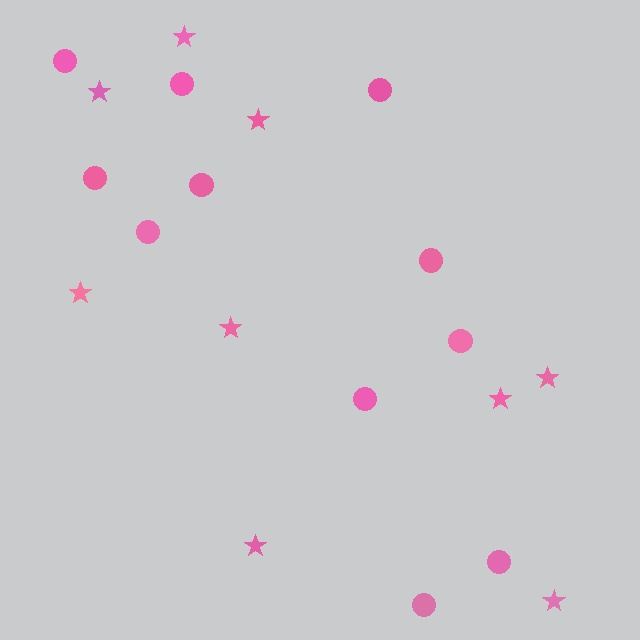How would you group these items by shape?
There are 2 groups: one group of circles (11) and one group of stars (9).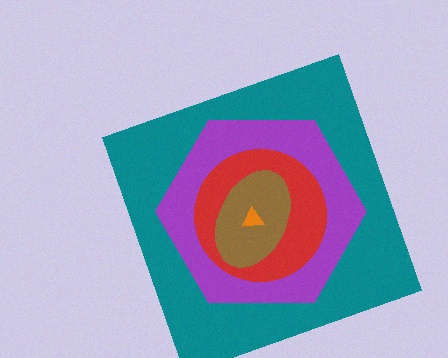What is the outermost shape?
The teal square.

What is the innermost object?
The orange triangle.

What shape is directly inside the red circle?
The brown ellipse.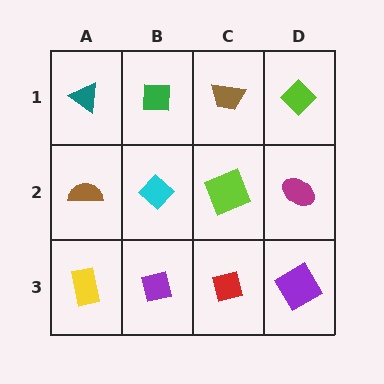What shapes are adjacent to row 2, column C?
A brown trapezoid (row 1, column C), a red square (row 3, column C), a cyan diamond (row 2, column B), a magenta ellipse (row 2, column D).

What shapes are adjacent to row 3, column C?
A lime square (row 2, column C), a purple square (row 3, column B), a purple diamond (row 3, column D).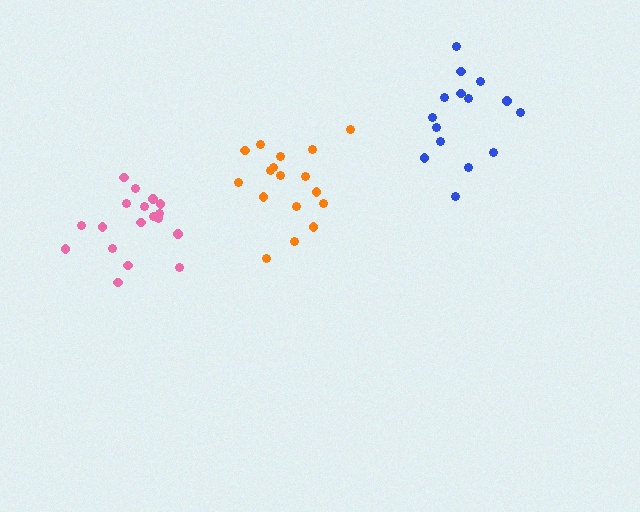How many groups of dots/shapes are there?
There are 3 groups.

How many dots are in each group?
Group 1: 18 dots, Group 2: 15 dots, Group 3: 17 dots (50 total).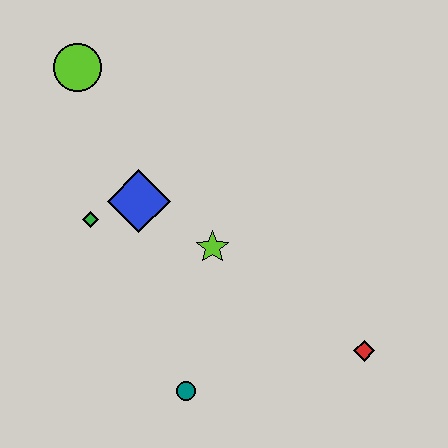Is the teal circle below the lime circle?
Yes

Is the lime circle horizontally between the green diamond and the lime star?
No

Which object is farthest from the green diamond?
The red diamond is farthest from the green diamond.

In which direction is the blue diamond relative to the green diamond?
The blue diamond is to the right of the green diamond.